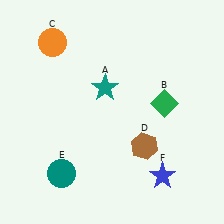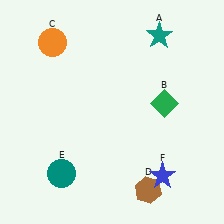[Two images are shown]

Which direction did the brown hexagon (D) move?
The brown hexagon (D) moved down.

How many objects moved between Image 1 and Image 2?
2 objects moved between the two images.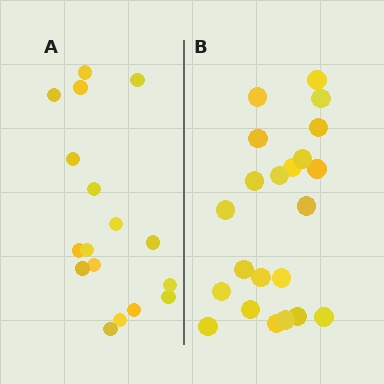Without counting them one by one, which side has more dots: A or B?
Region B (the right region) has more dots.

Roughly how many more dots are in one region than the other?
Region B has about 5 more dots than region A.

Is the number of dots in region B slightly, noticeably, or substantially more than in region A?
Region B has noticeably more, but not dramatically so. The ratio is roughly 1.3 to 1.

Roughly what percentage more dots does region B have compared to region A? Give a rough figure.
About 30% more.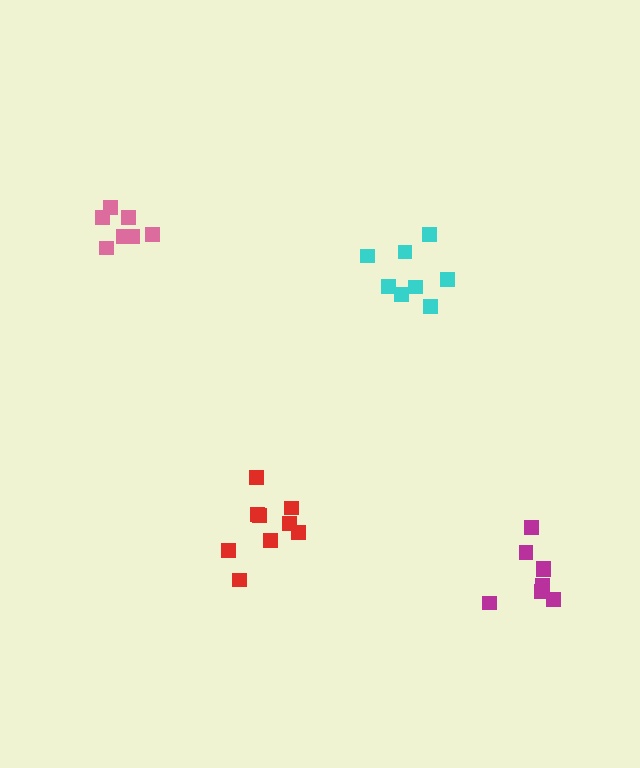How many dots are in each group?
Group 1: 7 dots, Group 2: 8 dots, Group 3: 8 dots, Group 4: 9 dots (32 total).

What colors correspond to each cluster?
The clusters are colored: pink, magenta, cyan, red.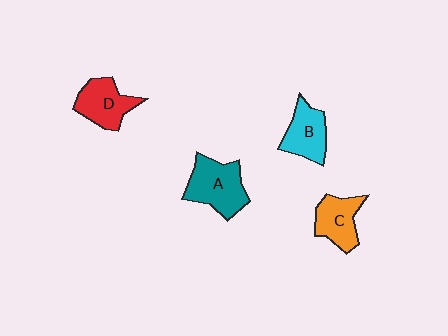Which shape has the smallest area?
Shape C (orange).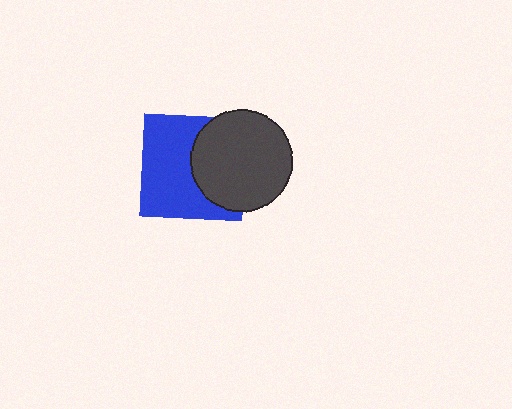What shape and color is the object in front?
The object in front is a dark gray circle.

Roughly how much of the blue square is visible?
About half of it is visible (roughly 59%).